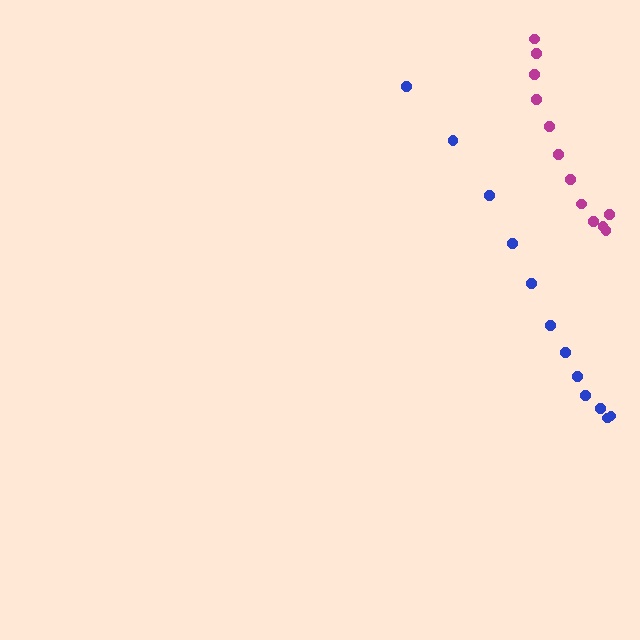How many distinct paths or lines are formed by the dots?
There are 2 distinct paths.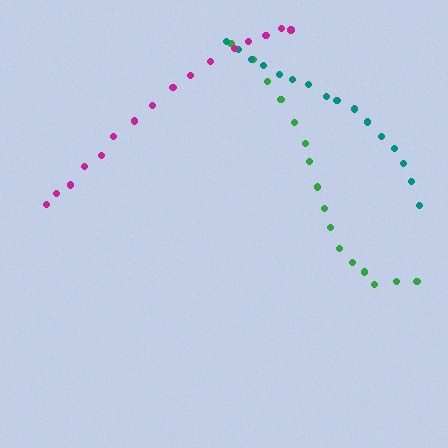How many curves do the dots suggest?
There are 3 distinct paths.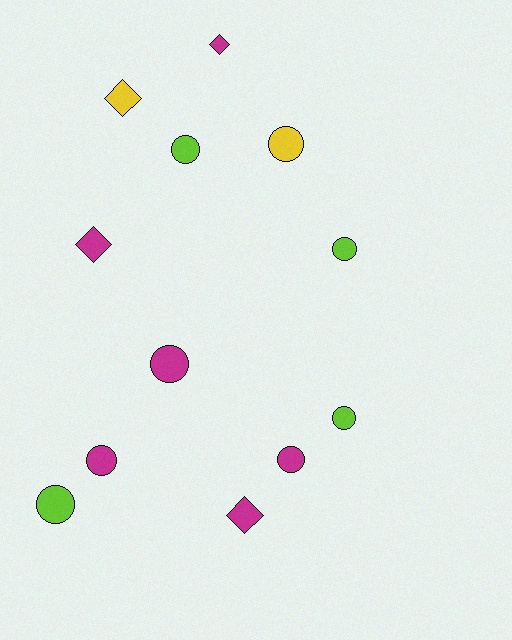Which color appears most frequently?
Magenta, with 6 objects.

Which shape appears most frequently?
Circle, with 8 objects.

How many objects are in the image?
There are 12 objects.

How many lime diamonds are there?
There are no lime diamonds.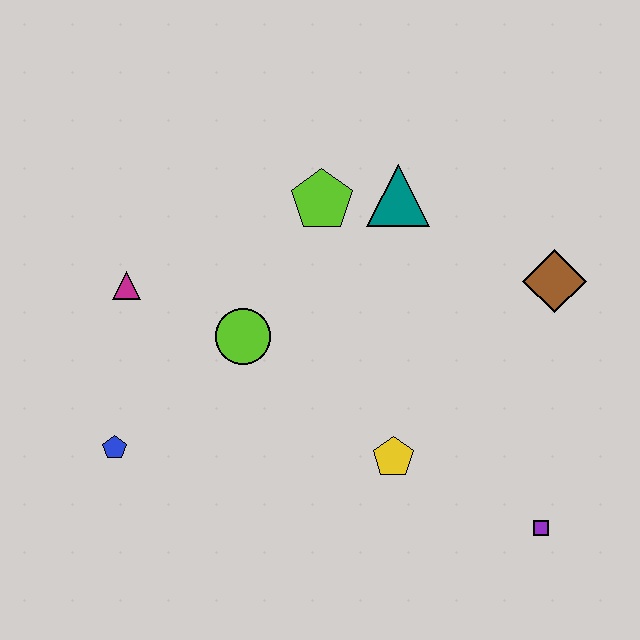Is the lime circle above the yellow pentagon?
Yes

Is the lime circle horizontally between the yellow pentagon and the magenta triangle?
Yes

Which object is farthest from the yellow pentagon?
The magenta triangle is farthest from the yellow pentagon.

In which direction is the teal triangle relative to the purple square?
The teal triangle is above the purple square.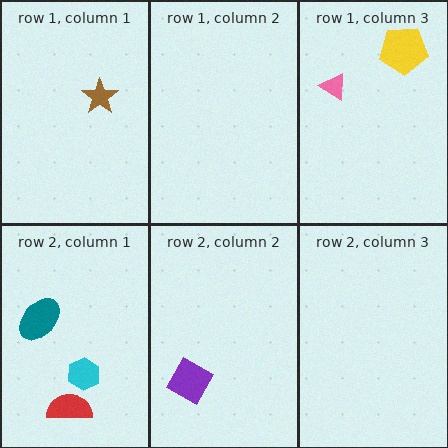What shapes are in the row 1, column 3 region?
The pink triangle, the yellow pentagon.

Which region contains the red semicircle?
The row 2, column 1 region.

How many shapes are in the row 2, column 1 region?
3.